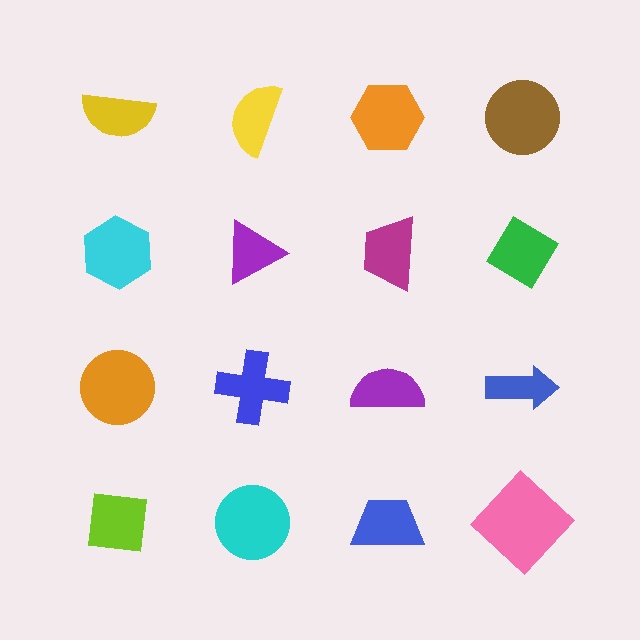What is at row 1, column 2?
A yellow semicircle.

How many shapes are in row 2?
4 shapes.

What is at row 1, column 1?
A yellow semicircle.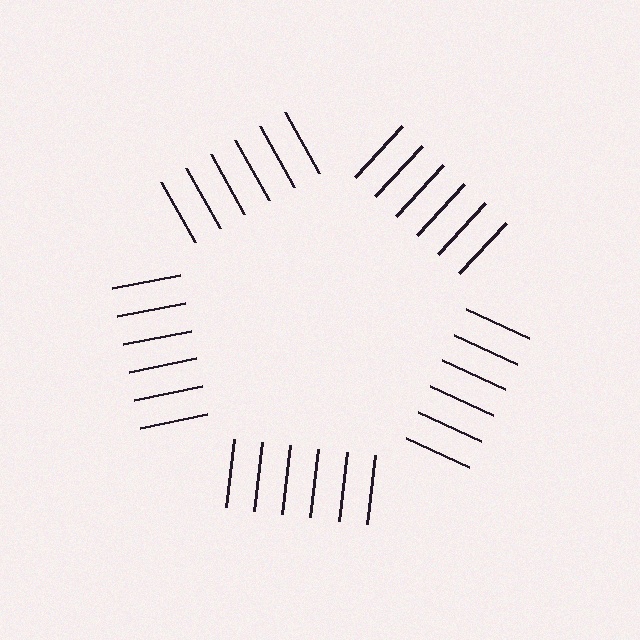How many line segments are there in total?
30 — 6 along each of the 5 edges.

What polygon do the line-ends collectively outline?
An illusory pentagon — the line segments terminate on its edges but no continuous stroke is drawn.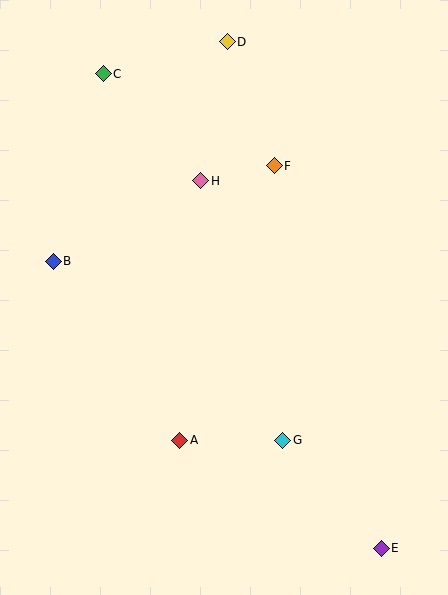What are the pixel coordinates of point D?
Point D is at (227, 42).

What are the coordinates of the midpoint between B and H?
The midpoint between B and H is at (127, 221).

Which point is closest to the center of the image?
Point H at (201, 181) is closest to the center.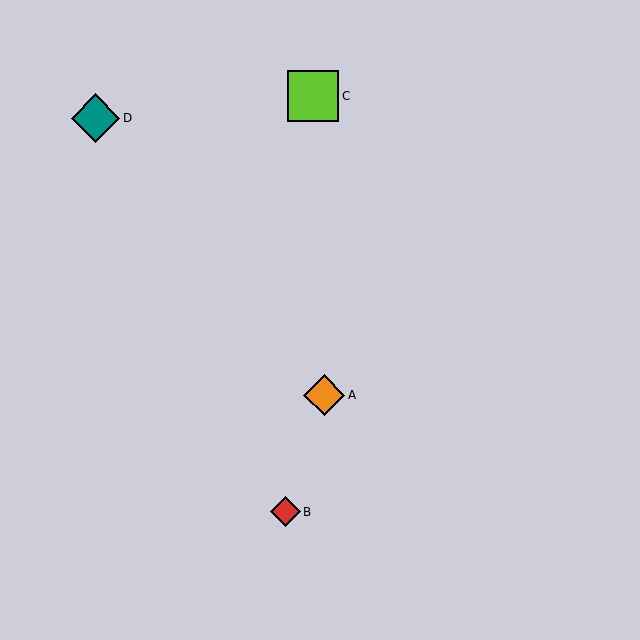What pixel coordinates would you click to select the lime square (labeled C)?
Click at (313, 96) to select the lime square C.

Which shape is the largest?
The lime square (labeled C) is the largest.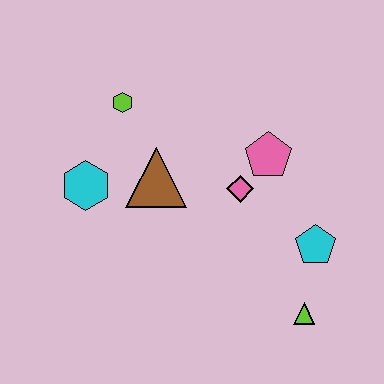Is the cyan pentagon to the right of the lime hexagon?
Yes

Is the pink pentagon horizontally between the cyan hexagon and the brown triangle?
No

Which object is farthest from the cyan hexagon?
The lime triangle is farthest from the cyan hexagon.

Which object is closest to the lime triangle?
The cyan pentagon is closest to the lime triangle.